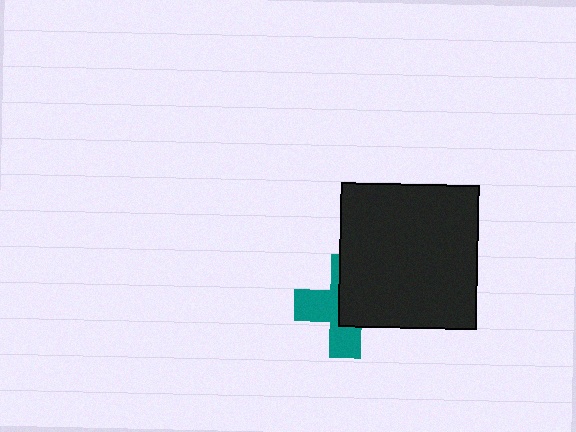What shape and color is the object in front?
The object in front is a black rectangle.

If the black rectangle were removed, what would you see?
You would see the complete teal cross.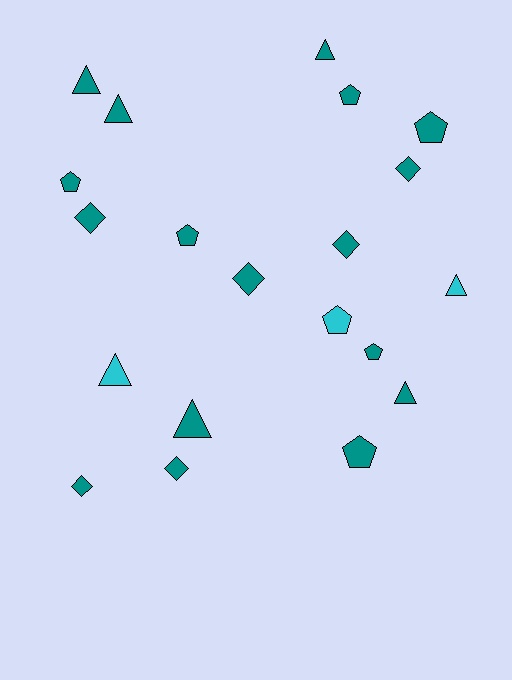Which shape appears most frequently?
Pentagon, with 7 objects.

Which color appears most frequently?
Teal, with 17 objects.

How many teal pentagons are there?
There are 6 teal pentagons.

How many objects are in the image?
There are 20 objects.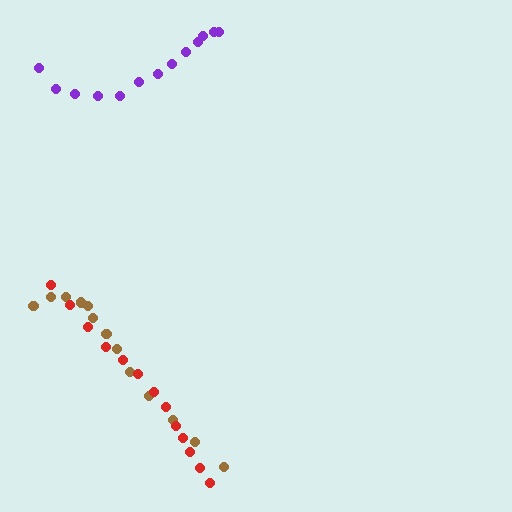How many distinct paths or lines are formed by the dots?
There are 3 distinct paths.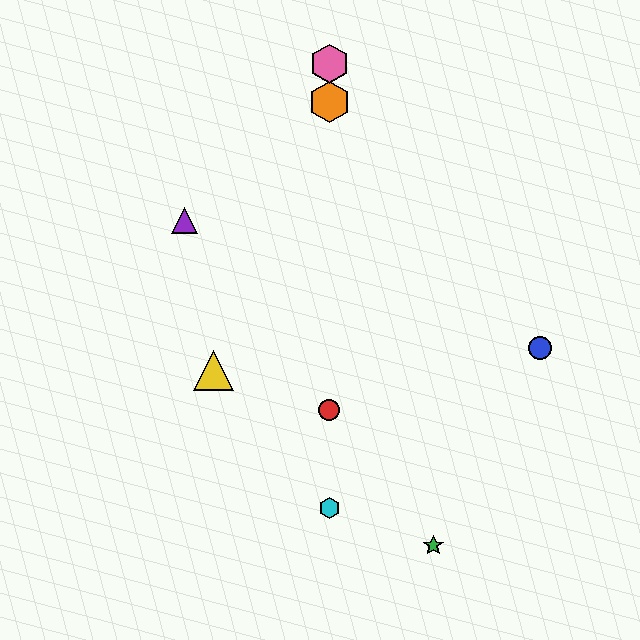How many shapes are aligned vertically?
4 shapes (the red circle, the orange hexagon, the cyan hexagon, the pink hexagon) are aligned vertically.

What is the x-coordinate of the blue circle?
The blue circle is at x≈540.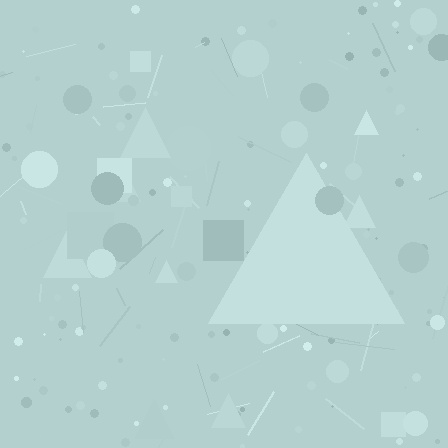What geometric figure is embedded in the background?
A triangle is embedded in the background.